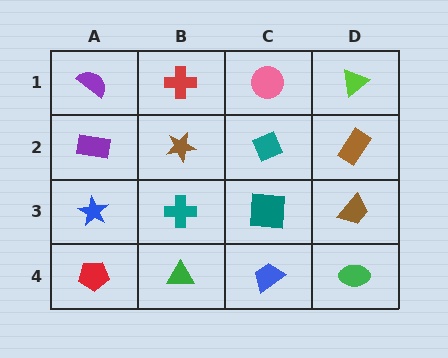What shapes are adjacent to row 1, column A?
A purple rectangle (row 2, column A), a red cross (row 1, column B).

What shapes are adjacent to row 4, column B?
A teal cross (row 3, column B), a red pentagon (row 4, column A), a blue trapezoid (row 4, column C).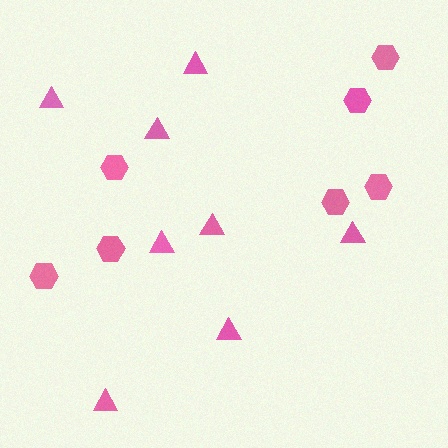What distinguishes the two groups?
There are 2 groups: one group of hexagons (7) and one group of triangles (8).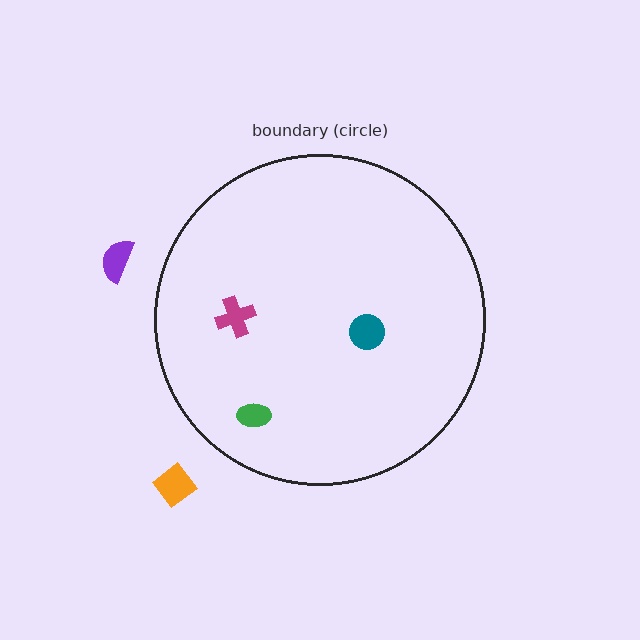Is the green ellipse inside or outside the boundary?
Inside.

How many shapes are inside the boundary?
3 inside, 2 outside.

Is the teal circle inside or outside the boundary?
Inside.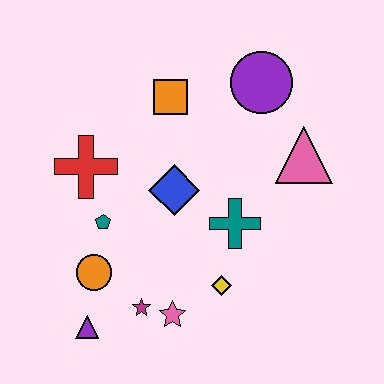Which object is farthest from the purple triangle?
The purple circle is farthest from the purple triangle.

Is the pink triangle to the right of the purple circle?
Yes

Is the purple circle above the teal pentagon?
Yes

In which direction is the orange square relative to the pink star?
The orange square is above the pink star.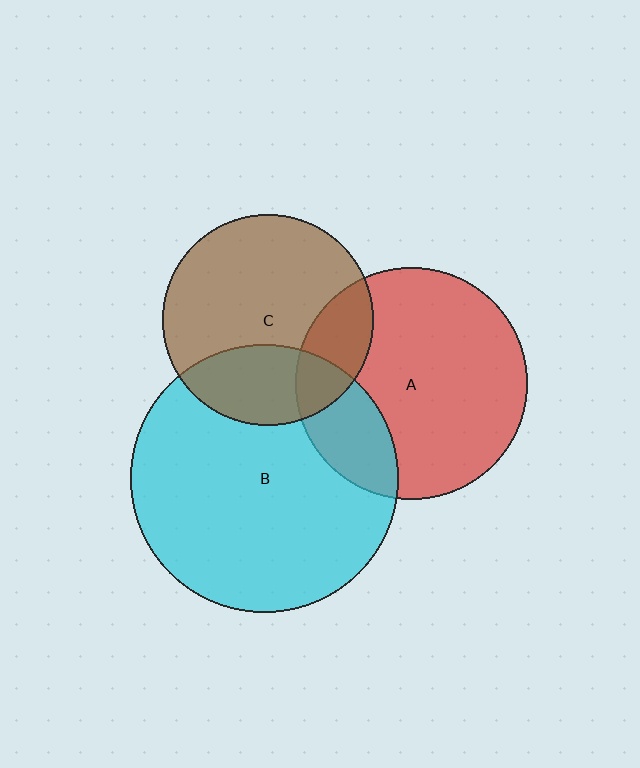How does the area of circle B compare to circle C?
Approximately 1.6 times.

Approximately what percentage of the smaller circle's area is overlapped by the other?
Approximately 20%.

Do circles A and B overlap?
Yes.